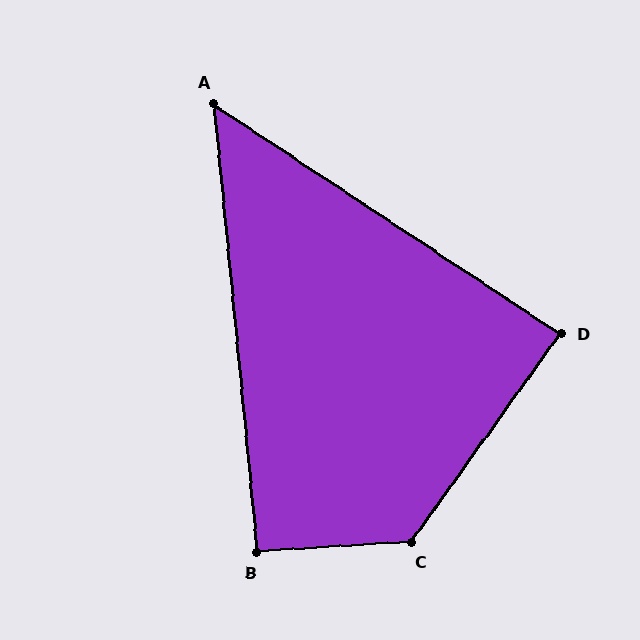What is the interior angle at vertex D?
Approximately 88 degrees (approximately right).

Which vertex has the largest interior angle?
C, at approximately 129 degrees.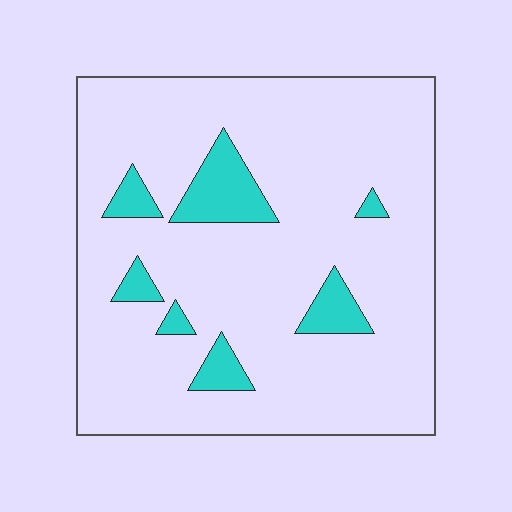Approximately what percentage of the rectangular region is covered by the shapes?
Approximately 10%.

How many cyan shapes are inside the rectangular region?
7.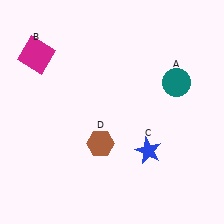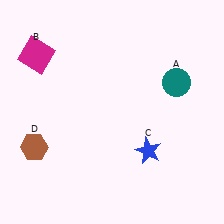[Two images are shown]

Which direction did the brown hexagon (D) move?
The brown hexagon (D) moved left.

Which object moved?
The brown hexagon (D) moved left.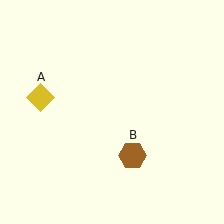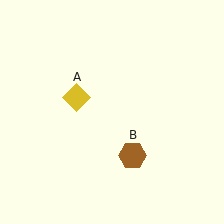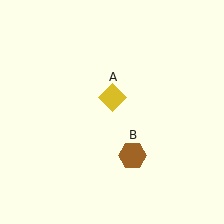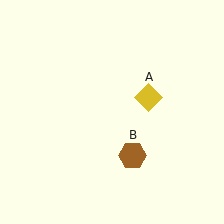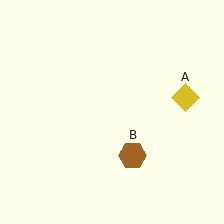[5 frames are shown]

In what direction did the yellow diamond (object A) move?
The yellow diamond (object A) moved right.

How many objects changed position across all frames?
1 object changed position: yellow diamond (object A).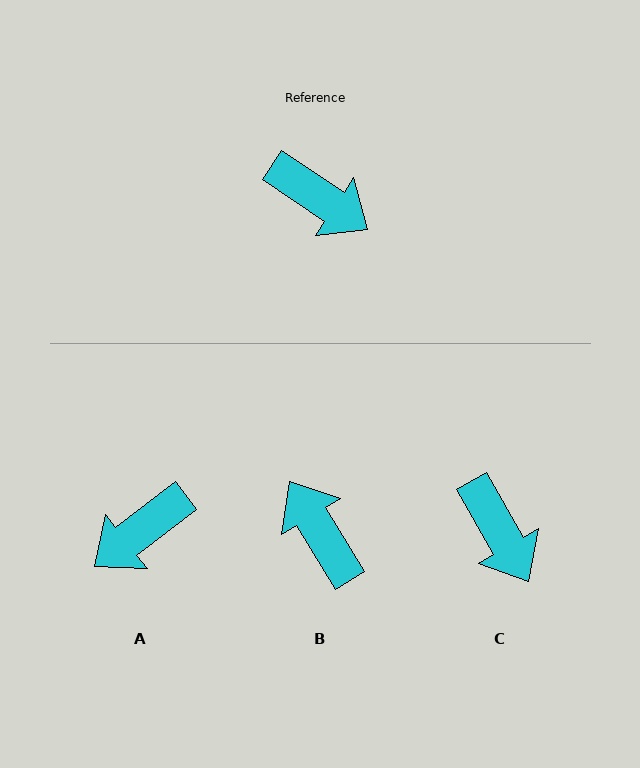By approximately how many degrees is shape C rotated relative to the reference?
Approximately 26 degrees clockwise.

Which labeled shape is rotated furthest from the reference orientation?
B, about 155 degrees away.